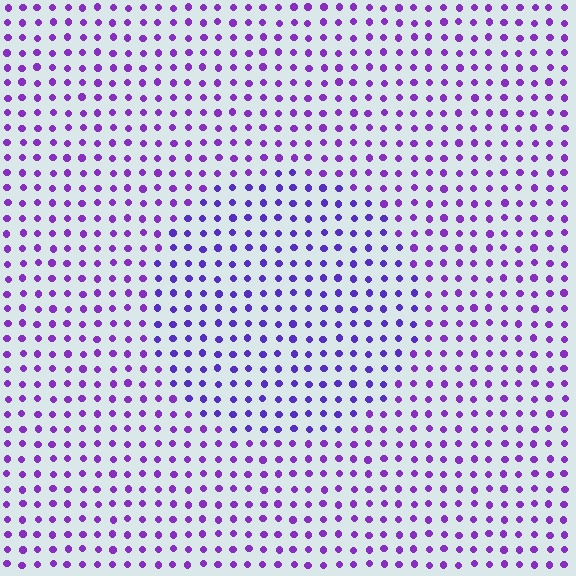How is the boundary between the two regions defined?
The boundary is defined purely by a slight shift in hue (about 21 degrees). Spacing, size, and orientation are identical on both sides.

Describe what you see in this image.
The image is filled with small purple elements in a uniform arrangement. A circle-shaped region is visible where the elements are tinted to a slightly different hue, forming a subtle color boundary.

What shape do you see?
I see a circle.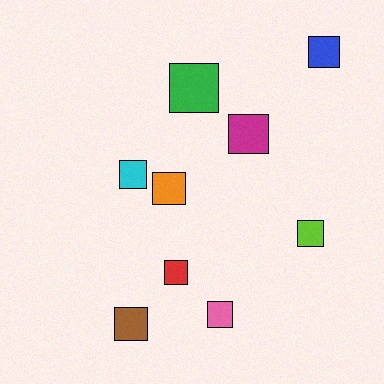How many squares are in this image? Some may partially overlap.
There are 9 squares.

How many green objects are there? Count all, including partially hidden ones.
There is 1 green object.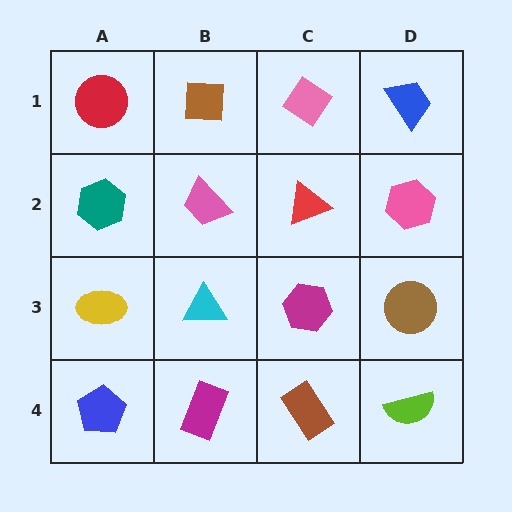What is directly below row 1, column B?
A pink trapezoid.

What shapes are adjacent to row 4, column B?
A cyan triangle (row 3, column B), a blue pentagon (row 4, column A), a brown rectangle (row 4, column C).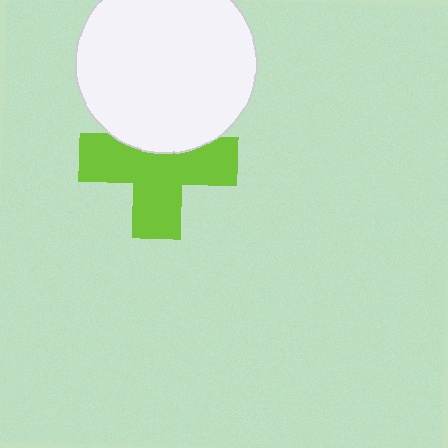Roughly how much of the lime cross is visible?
Most of it is visible (roughly 68%).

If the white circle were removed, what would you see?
You would see the complete lime cross.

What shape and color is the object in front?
The object in front is a white circle.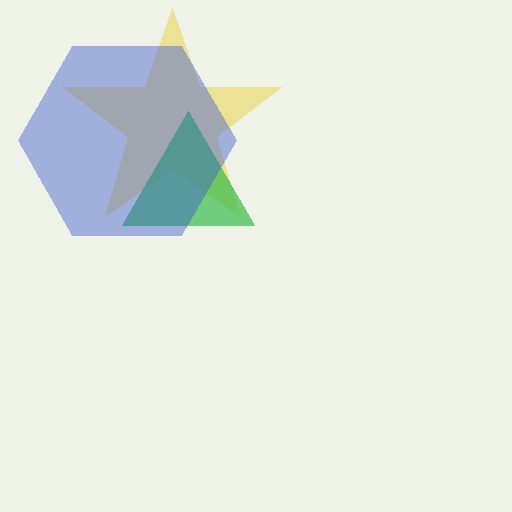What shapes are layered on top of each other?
The layered shapes are: a yellow star, a green triangle, a blue hexagon.